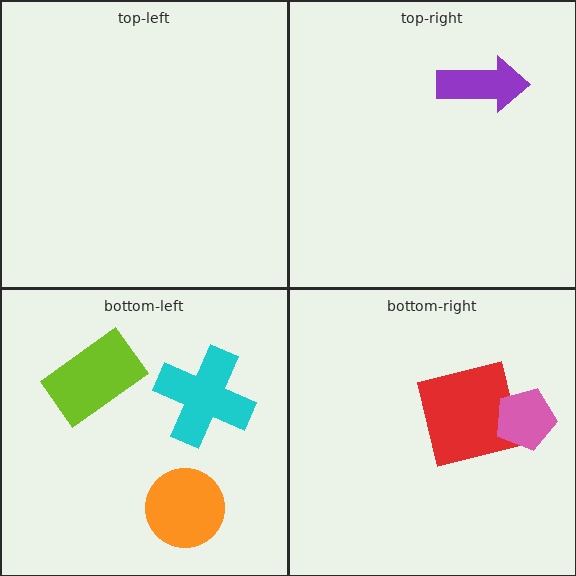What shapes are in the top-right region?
The purple arrow.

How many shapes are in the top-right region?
1.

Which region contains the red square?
The bottom-right region.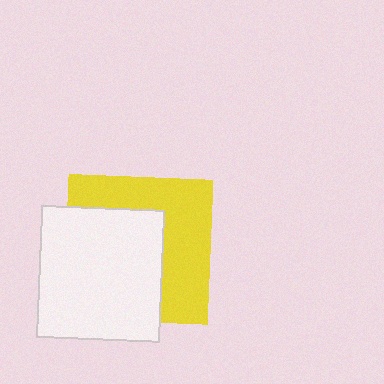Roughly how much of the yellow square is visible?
About half of it is visible (roughly 48%).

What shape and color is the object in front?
The object in front is a white rectangle.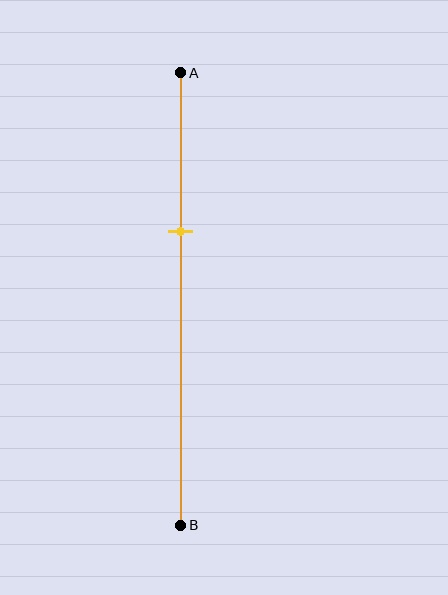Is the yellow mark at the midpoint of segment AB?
No, the mark is at about 35% from A, not at the 50% midpoint.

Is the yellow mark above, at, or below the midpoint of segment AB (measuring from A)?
The yellow mark is above the midpoint of segment AB.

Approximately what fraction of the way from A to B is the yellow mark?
The yellow mark is approximately 35% of the way from A to B.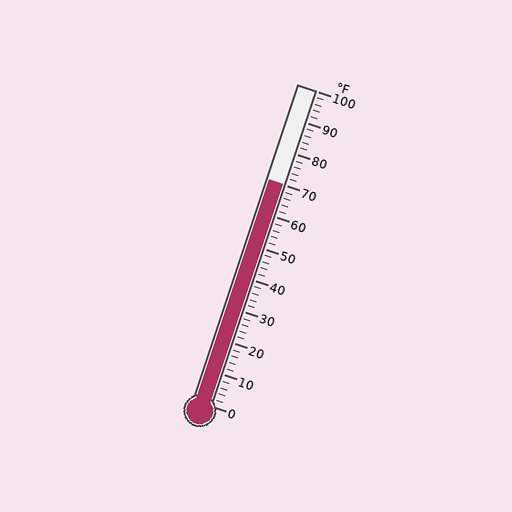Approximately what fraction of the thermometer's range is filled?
The thermometer is filled to approximately 70% of its range.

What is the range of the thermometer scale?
The thermometer scale ranges from 0°F to 100°F.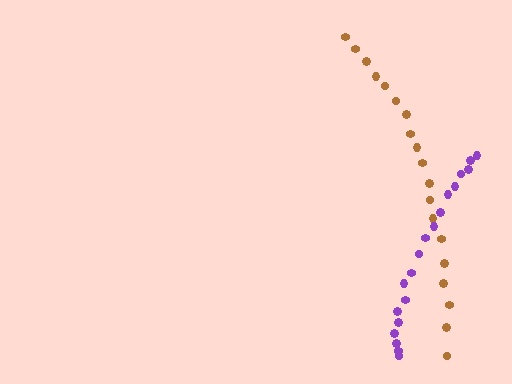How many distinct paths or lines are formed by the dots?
There are 2 distinct paths.